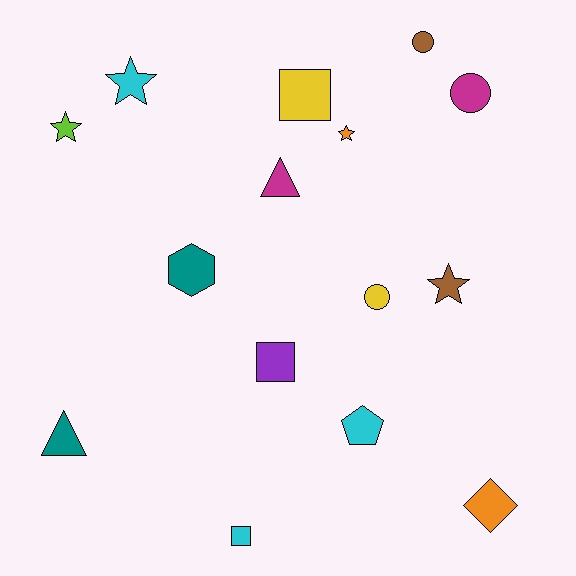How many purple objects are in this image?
There is 1 purple object.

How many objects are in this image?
There are 15 objects.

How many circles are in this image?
There are 3 circles.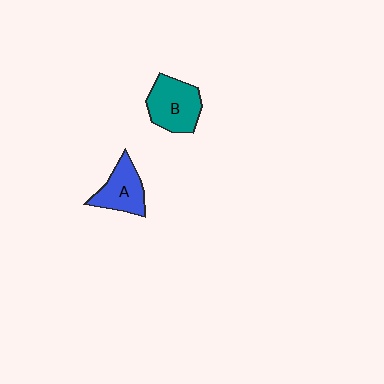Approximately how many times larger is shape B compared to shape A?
Approximately 1.2 times.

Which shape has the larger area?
Shape B (teal).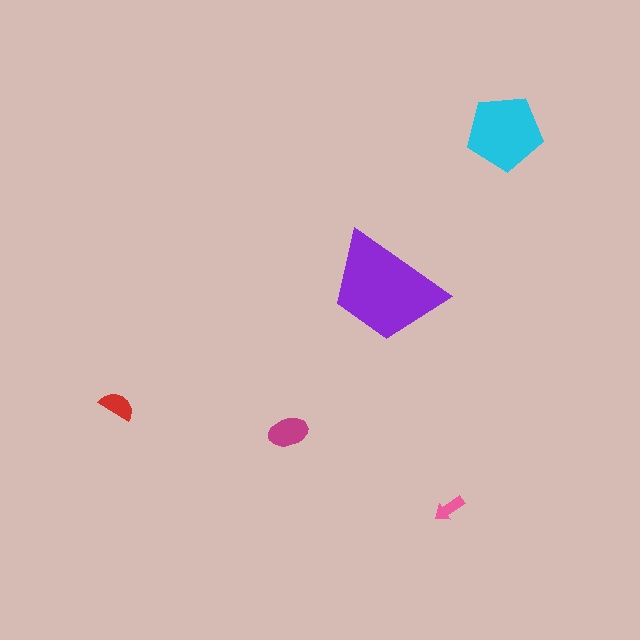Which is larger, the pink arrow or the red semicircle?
The red semicircle.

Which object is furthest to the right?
The cyan pentagon is rightmost.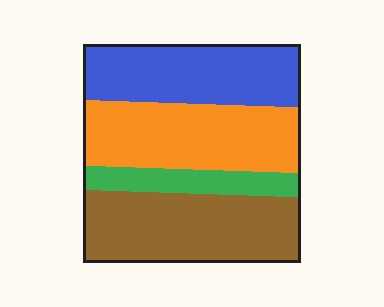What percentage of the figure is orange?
Orange takes up about one third (1/3) of the figure.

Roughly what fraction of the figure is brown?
Brown covers about 30% of the figure.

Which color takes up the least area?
Green, at roughly 10%.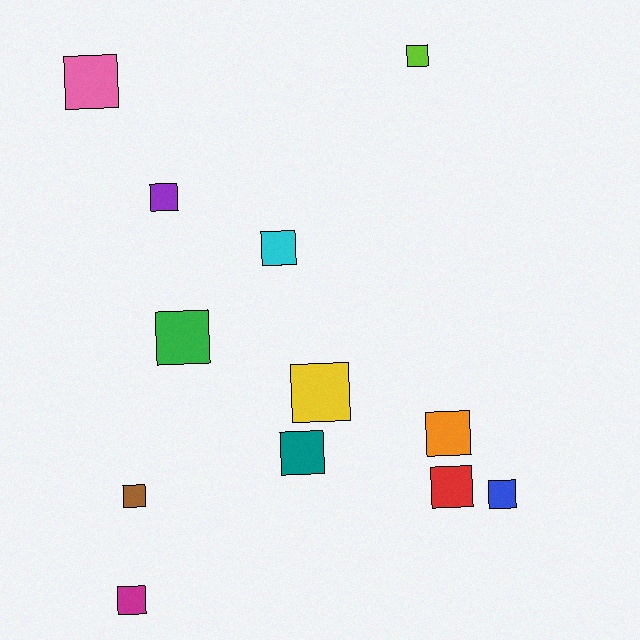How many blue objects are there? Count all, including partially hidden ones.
There is 1 blue object.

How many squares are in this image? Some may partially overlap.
There are 12 squares.